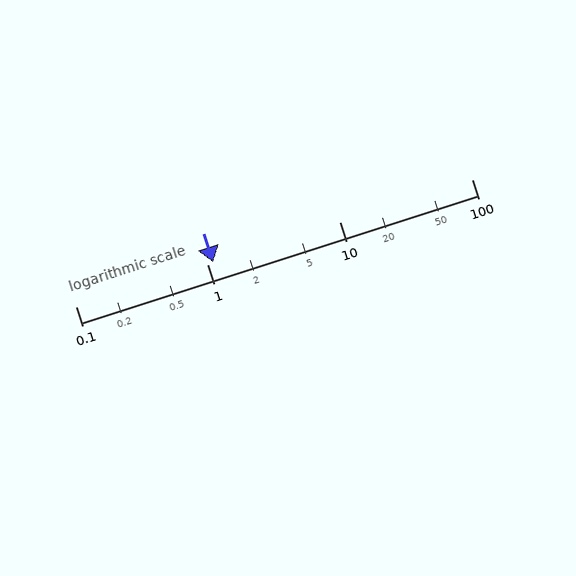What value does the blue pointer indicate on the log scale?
The pointer indicates approximately 1.1.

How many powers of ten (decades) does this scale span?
The scale spans 3 decades, from 0.1 to 100.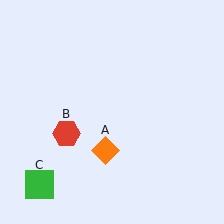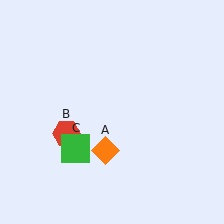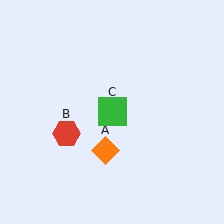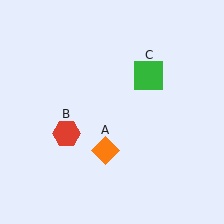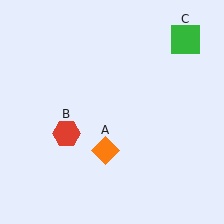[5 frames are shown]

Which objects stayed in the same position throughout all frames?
Orange diamond (object A) and red hexagon (object B) remained stationary.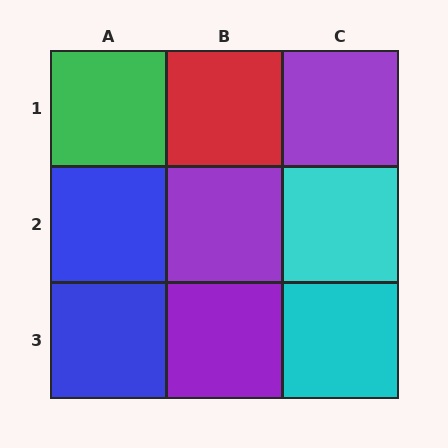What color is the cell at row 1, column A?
Green.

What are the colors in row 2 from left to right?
Blue, purple, cyan.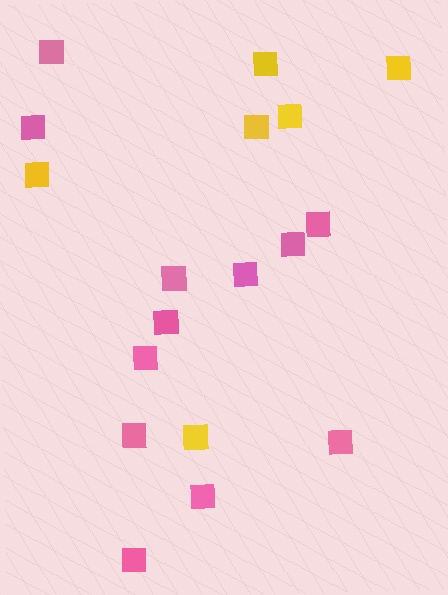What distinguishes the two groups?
There are 2 groups: one group of yellow squares (6) and one group of pink squares (12).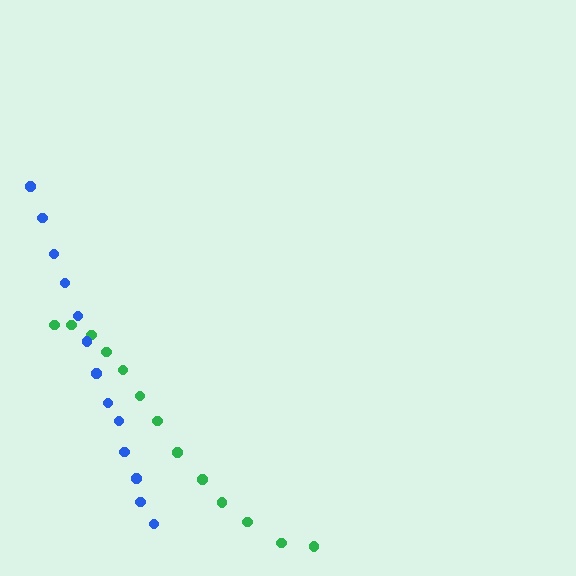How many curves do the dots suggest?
There are 2 distinct paths.